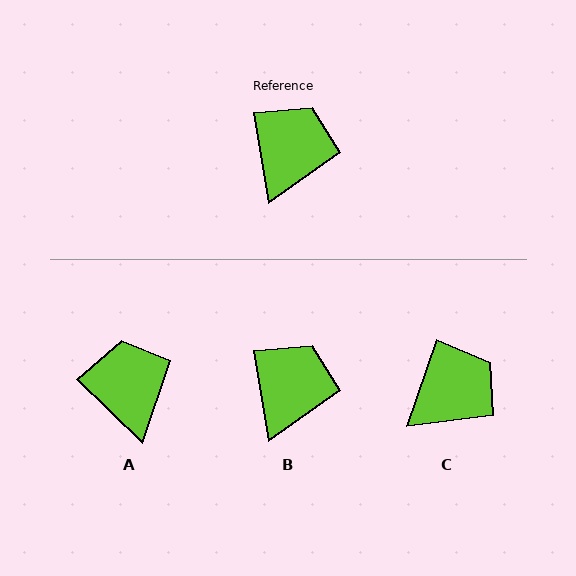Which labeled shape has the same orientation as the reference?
B.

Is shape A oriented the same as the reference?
No, it is off by about 37 degrees.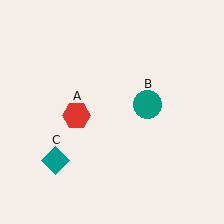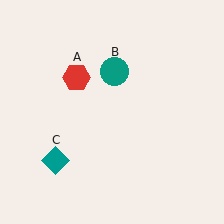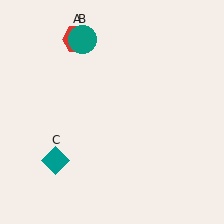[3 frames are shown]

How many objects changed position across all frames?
2 objects changed position: red hexagon (object A), teal circle (object B).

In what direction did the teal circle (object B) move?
The teal circle (object B) moved up and to the left.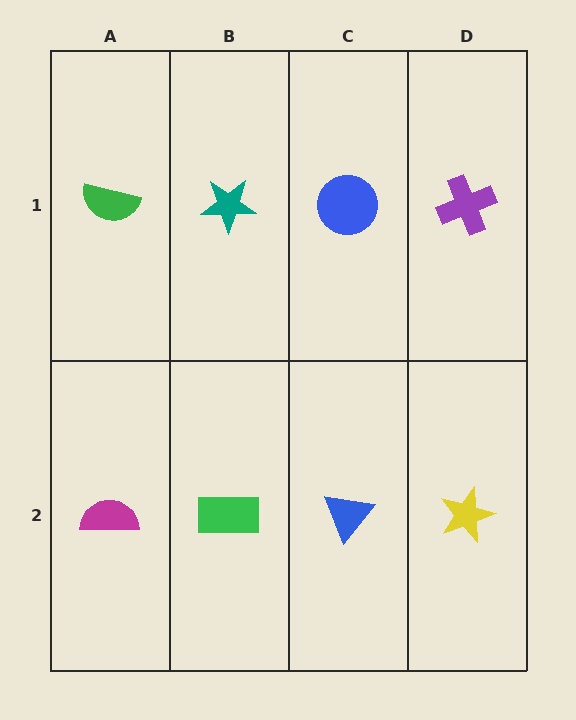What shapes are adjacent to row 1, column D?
A yellow star (row 2, column D), a blue circle (row 1, column C).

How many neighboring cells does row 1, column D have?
2.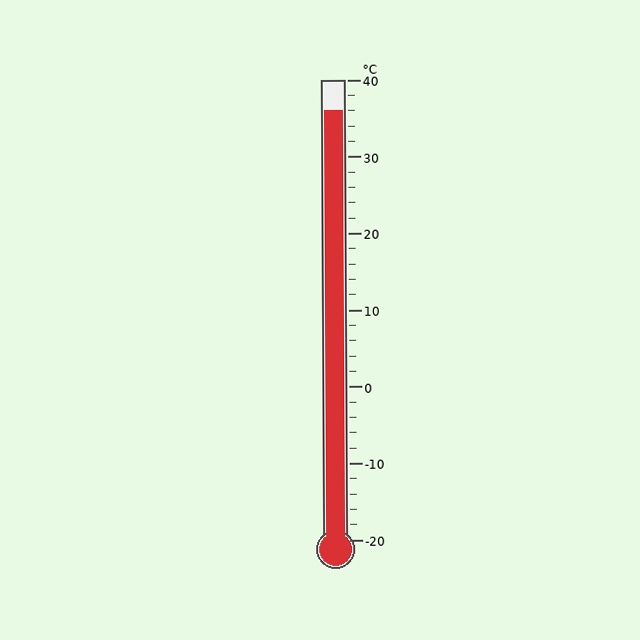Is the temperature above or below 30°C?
The temperature is above 30°C.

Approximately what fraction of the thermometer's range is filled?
The thermometer is filled to approximately 95% of its range.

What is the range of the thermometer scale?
The thermometer scale ranges from -20°C to 40°C.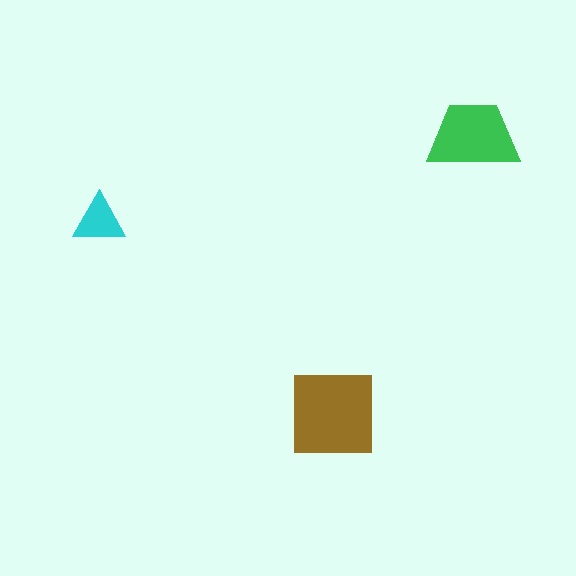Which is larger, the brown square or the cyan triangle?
The brown square.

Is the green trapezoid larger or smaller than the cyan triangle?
Larger.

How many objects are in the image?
There are 3 objects in the image.